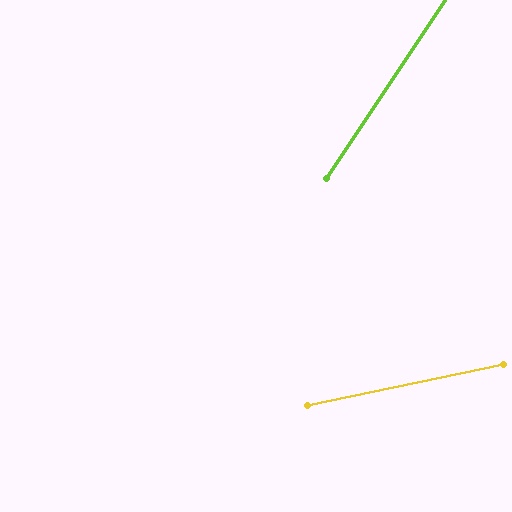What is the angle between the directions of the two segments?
Approximately 45 degrees.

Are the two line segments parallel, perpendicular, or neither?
Neither parallel nor perpendicular — they differ by about 45°.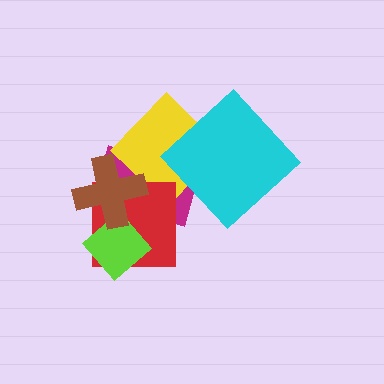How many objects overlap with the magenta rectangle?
4 objects overlap with the magenta rectangle.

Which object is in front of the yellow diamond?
The cyan diamond is in front of the yellow diamond.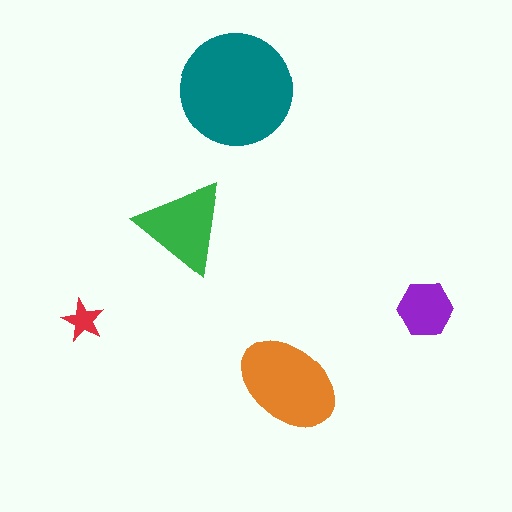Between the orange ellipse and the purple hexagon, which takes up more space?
The orange ellipse.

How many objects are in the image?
There are 5 objects in the image.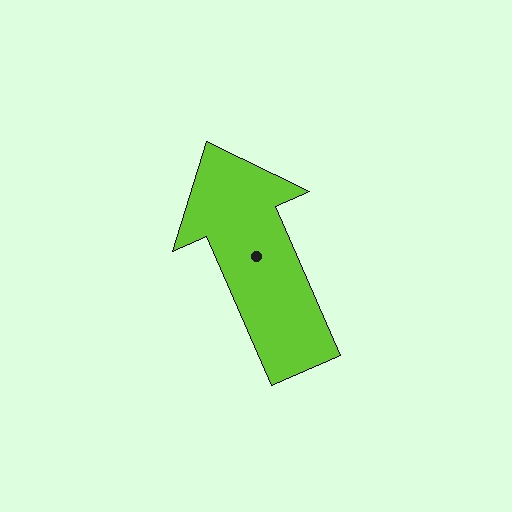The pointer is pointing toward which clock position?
Roughly 11 o'clock.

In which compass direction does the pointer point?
Northwest.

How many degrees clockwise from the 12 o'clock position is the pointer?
Approximately 336 degrees.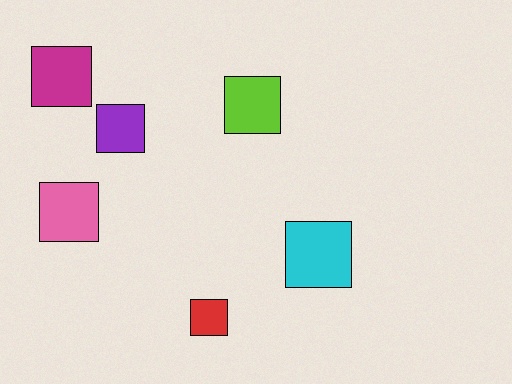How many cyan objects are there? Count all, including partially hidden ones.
There is 1 cyan object.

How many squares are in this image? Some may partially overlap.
There are 6 squares.